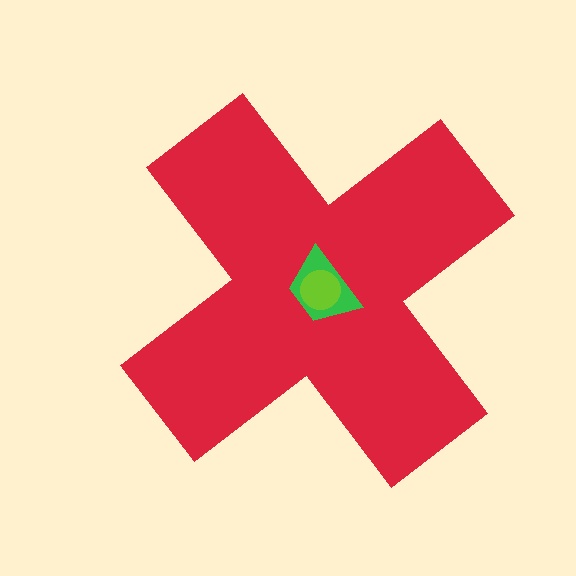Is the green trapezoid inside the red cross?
Yes.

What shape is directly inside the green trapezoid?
The lime circle.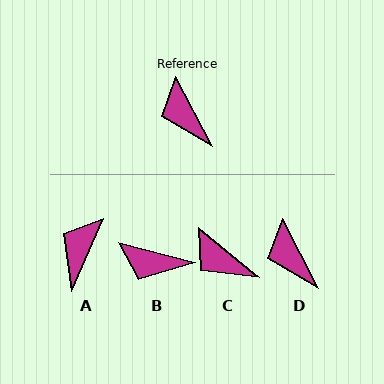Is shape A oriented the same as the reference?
No, it is off by about 51 degrees.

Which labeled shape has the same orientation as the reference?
D.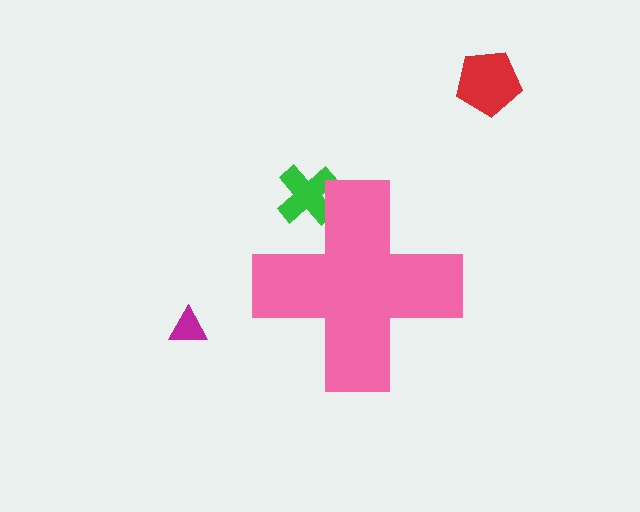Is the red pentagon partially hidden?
No, the red pentagon is fully visible.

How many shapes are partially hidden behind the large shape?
1 shape is partially hidden.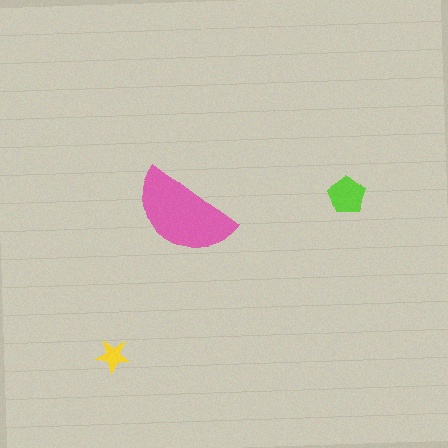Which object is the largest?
The pink semicircle.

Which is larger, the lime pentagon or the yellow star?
The lime pentagon.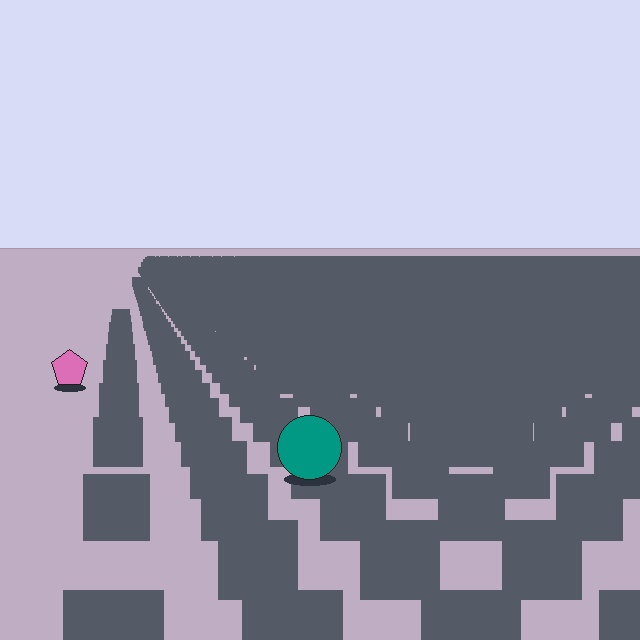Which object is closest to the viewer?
The teal circle is closest. The texture marks near it are larger and more spread out.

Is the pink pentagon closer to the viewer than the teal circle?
No. The teal circle is closer — you can tell from the texture gradient: the ground texture is coarser near it.